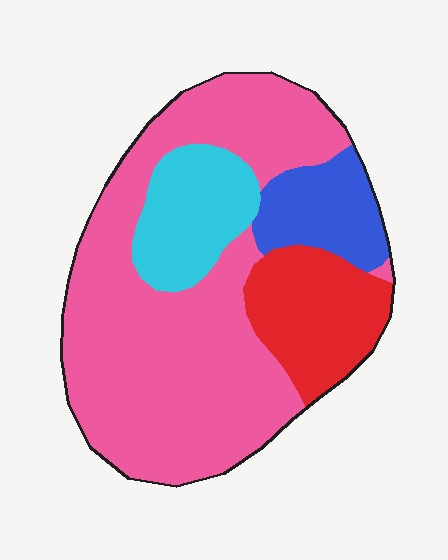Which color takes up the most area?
Pink, at roughly 60%.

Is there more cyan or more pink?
Pink.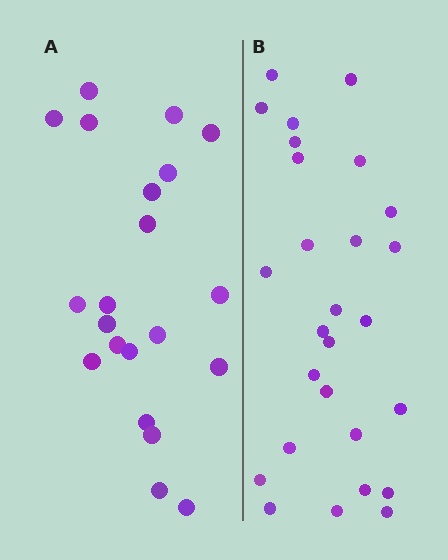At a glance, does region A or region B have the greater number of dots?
Region B (the right region) has more dots.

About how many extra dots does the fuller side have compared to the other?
Region B has about 6 more dots than region A.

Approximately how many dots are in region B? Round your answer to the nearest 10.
About 30 dots. (The exact count is 27, which rounds to 30.)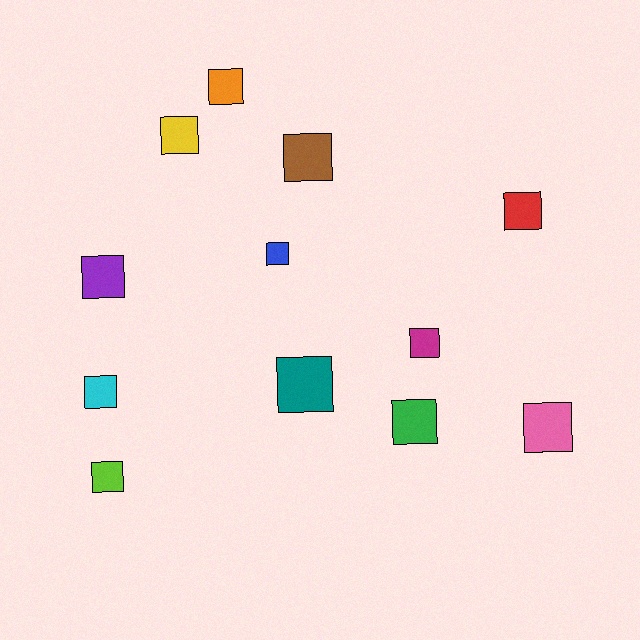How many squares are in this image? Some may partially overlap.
There are 12 squares.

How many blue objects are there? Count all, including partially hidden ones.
There is 1 blue object.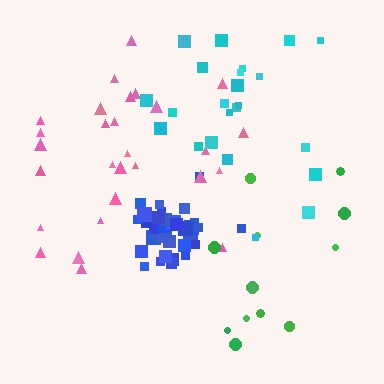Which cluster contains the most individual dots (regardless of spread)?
Blue (35).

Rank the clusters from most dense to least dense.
blue, cyan, pink, green.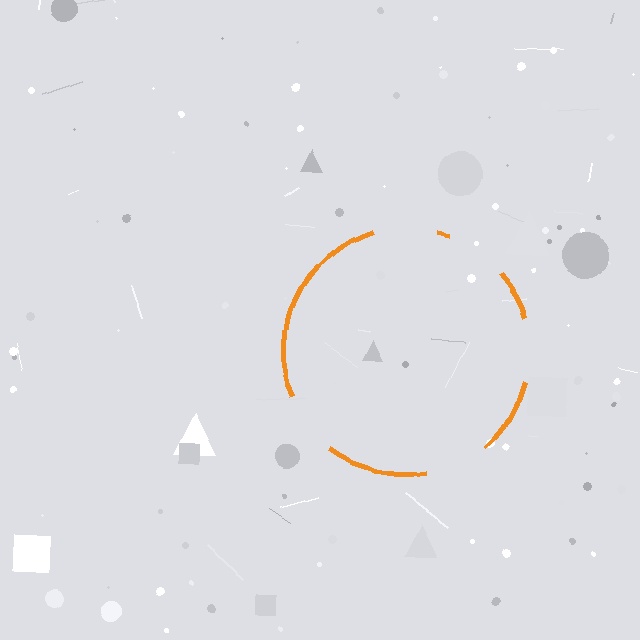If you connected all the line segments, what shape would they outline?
They would outline a circle.